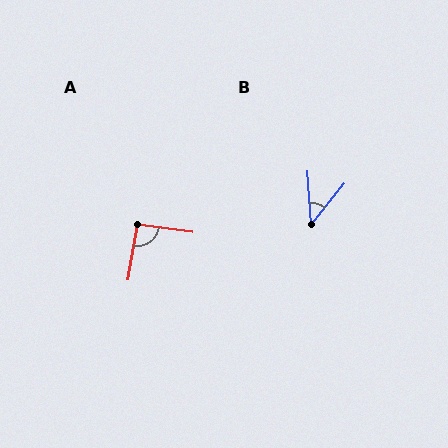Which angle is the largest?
A, at approximately 91 degrees.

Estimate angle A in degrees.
Approximately 91 degrees.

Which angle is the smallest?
B, at approximately 43 degrees.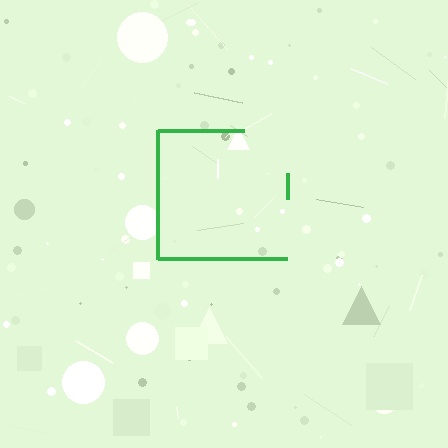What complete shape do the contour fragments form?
The contour fragments form a square.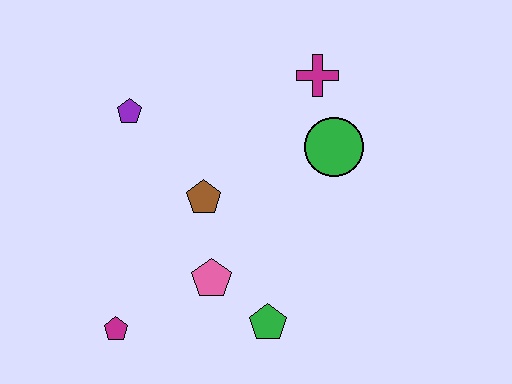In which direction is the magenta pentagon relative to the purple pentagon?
The magenta pentagon is below the purple pentagon.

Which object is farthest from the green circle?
The magenta pentagon is farthest from the green circle.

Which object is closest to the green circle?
The magenta cross is closest to the green circle.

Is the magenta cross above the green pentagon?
Yes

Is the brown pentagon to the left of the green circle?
Yes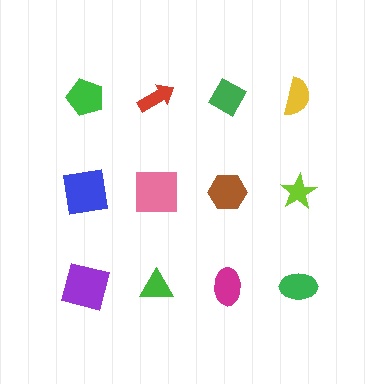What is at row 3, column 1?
A purple square.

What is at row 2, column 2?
A pink square.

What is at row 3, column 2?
A green triangle.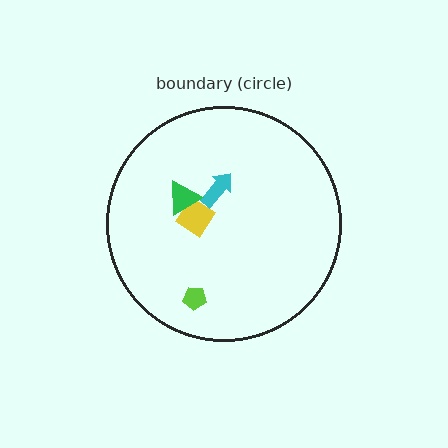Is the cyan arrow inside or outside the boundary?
Inside.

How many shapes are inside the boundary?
4 inside, 0 outside.